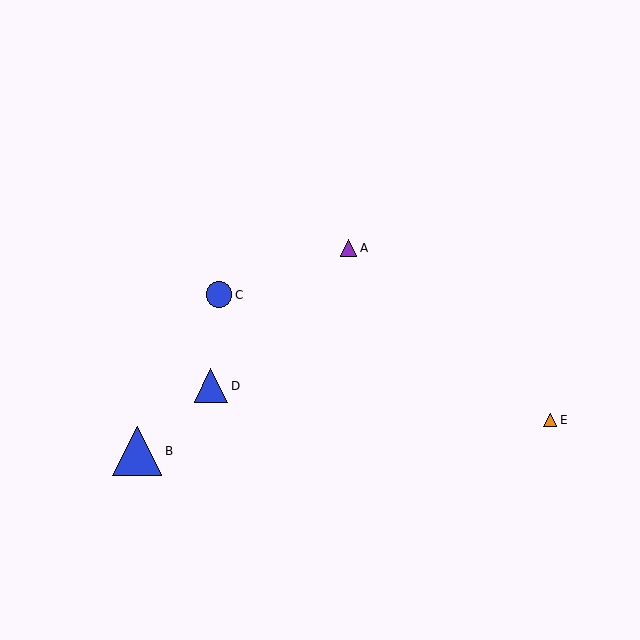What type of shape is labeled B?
Shape B is a blue triangle.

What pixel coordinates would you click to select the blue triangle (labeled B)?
Click at (137, 451) to select the blue triangle B.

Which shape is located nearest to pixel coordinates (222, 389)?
The blue triangle (labeled D) at (211, 386) is nearest to that location.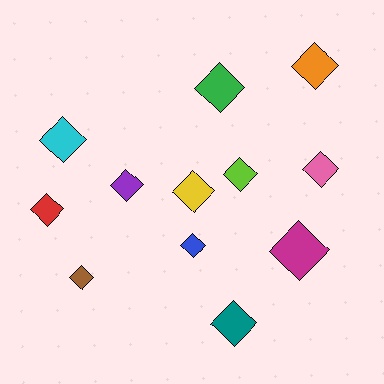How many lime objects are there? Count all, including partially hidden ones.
There is 1 lime object.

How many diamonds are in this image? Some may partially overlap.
There are 12 diamonds.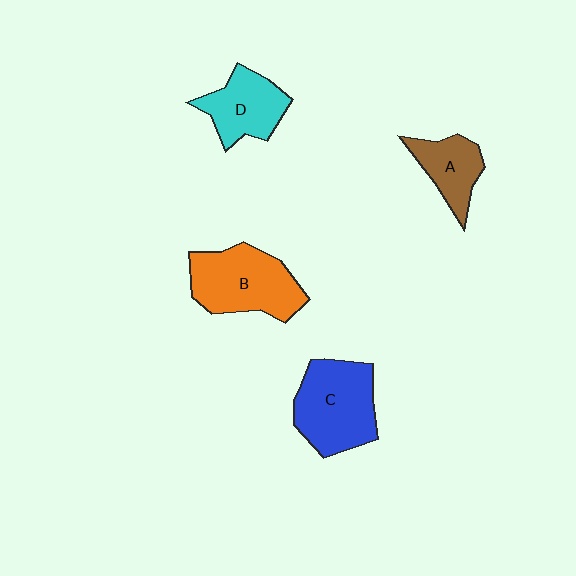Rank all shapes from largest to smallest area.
From largest to smallest: C (blue), B (orange), D (cyan), A (brown).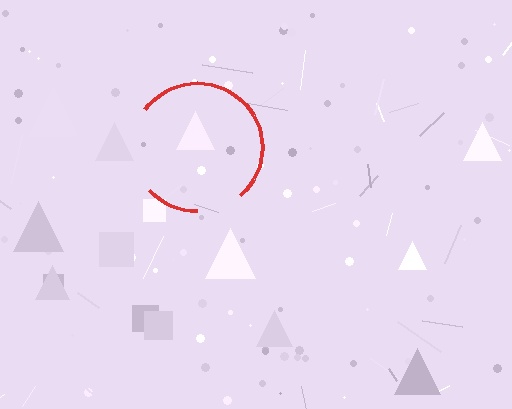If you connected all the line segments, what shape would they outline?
They would outline a circle.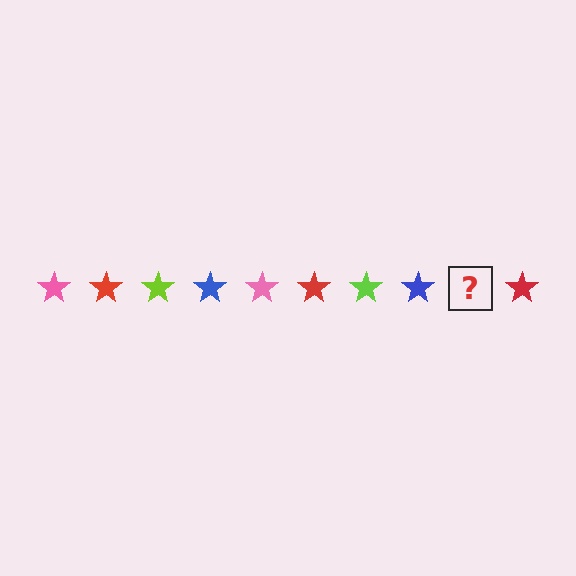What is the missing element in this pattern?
The missing element is a pink star.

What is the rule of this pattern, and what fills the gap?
The rule is that the pattern cycles through pink, red, lime, blue stars. The gap should be filled with a pink star.